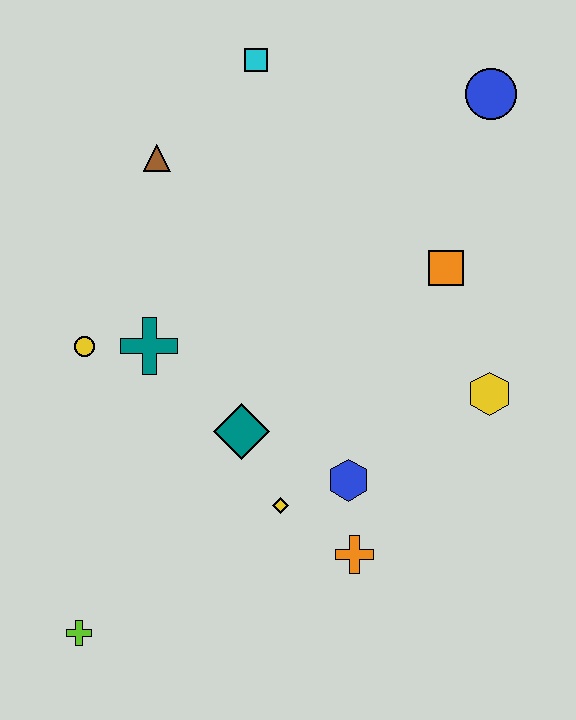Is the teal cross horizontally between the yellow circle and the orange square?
Yes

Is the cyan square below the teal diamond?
No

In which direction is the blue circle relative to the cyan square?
The blue circle is to the right of the cyan square.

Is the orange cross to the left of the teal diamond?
No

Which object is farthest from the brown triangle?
The lime cross is farthest from the brown triangle.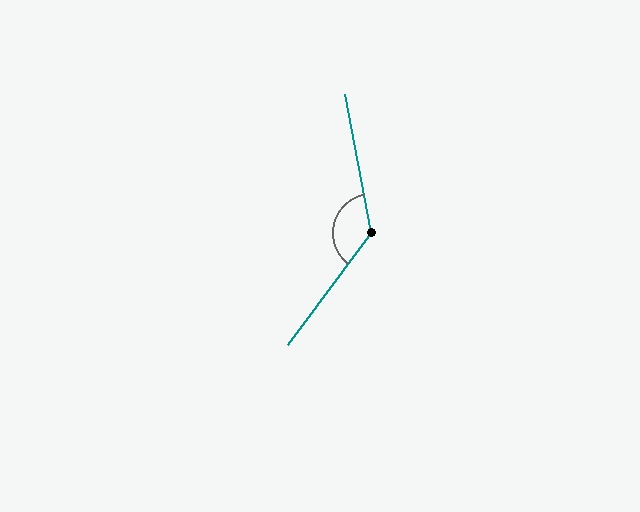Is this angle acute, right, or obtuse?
It is obtuse.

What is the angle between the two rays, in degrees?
Approximately 132 degrees.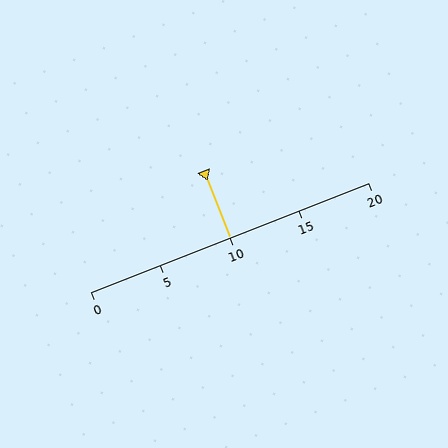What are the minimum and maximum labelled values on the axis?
The axis runs from 0 to 20.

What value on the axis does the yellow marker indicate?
The marker indicates approximately 10.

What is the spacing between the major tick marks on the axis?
The major ticks are spaced 5 apart.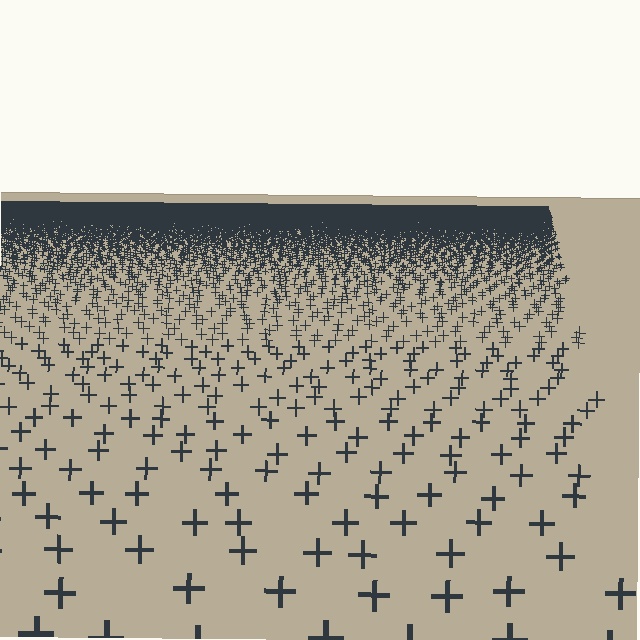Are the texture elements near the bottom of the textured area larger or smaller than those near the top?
Larger. Near the bottom, elements are closer to the viewer and appear at a bigger on-screen size.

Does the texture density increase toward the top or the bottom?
Density increases toward the top.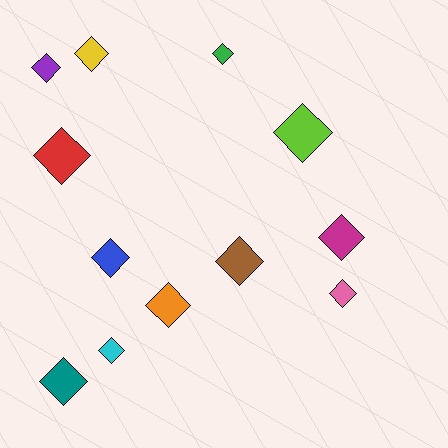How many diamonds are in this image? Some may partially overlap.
There are 12 diamonds.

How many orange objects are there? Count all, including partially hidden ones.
There is 1 orange object.